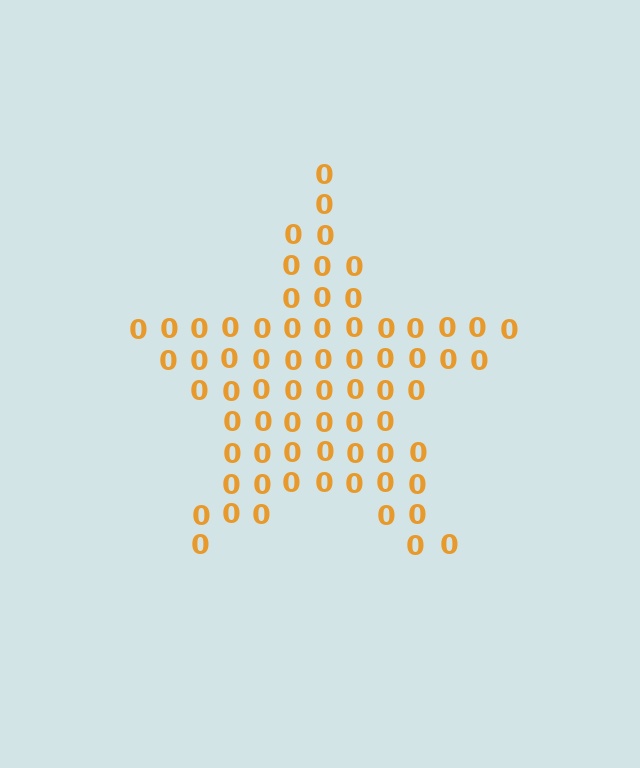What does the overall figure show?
The overall figure shows a star.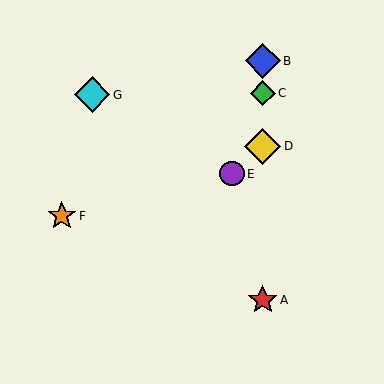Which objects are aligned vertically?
Objects A, B, C, D are aligned vertically.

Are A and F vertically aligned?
No, A is at x≈263 and F is at x≈62.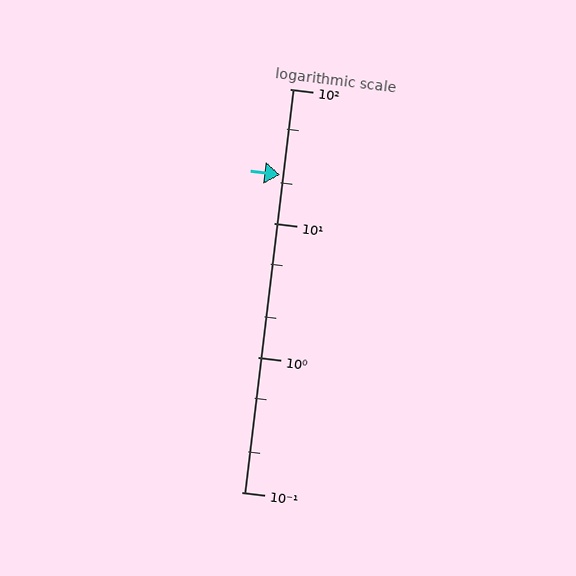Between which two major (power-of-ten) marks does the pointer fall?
The pointer is between 10 and 100.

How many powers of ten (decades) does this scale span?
The scale spans 3 decades, from 0.1 to 100.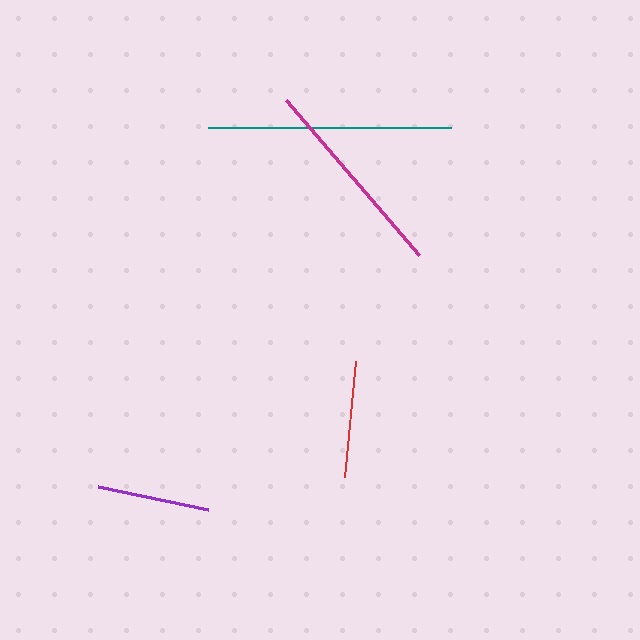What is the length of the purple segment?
The purple segment is approximately 112 pixels long.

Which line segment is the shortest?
The purple line is the shortest at approximately 112 pixels.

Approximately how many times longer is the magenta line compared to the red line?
The magenta line is approximately 1.8 times the length of the red line.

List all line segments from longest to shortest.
From longest to shortest: teal, magenta, red, purple.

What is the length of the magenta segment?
The magenta segment is approximately 205 pixels long.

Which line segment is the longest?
The teal line is the longest at approximately 243 pixels.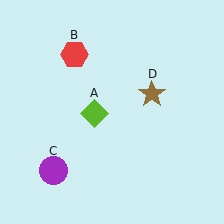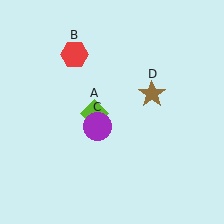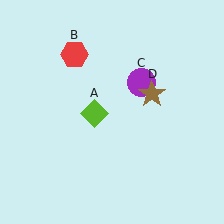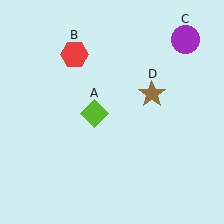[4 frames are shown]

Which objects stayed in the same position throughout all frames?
Lime diamond (object A) and red hexagon (object B) and brown star (object D) remained stationary.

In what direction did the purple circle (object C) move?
The purple circle (object C) moved up and to the right.